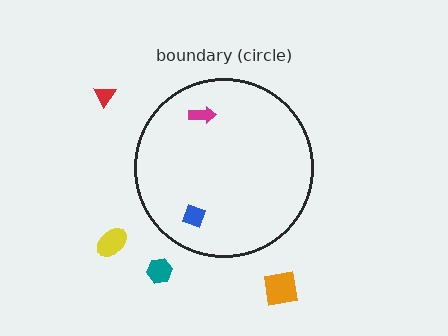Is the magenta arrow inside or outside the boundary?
Inside.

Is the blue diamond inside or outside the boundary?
Inside.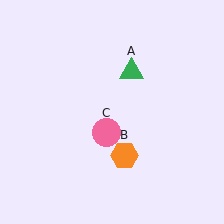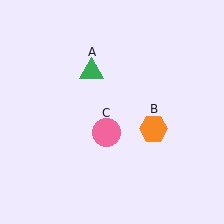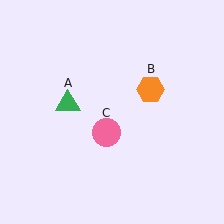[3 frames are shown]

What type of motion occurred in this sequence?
The green triangle (object A), orange hexagon (object B) rotated counterclockwise around the center of the scene.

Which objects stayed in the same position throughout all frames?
Pink circle (object C) remained stationary.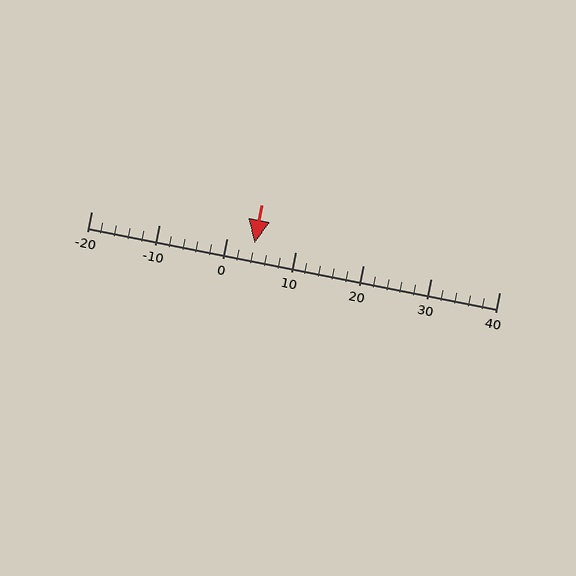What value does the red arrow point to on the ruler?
The red arrow points to approximately 4.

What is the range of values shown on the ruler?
The ruler shows values from -20 to 40.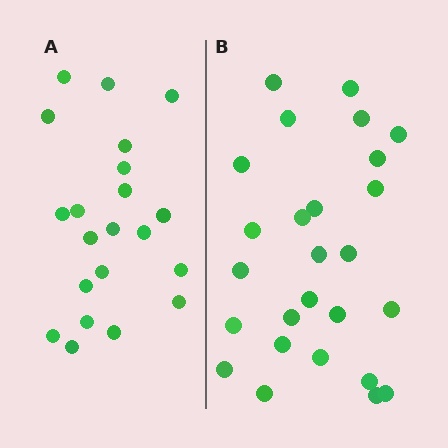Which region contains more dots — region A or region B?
Region B (the right region) has more dots.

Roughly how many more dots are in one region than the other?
Region B has about 5 more dots than region A.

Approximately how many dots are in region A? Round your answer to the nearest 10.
About 20 dots. (The exact count is 21, which rounds to 20.)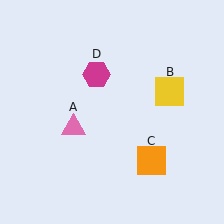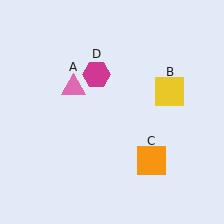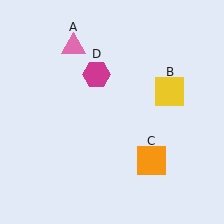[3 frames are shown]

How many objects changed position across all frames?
1 object changed position: pink triangle (object A).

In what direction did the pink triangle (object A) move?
The pink triangle (object A) moved up.